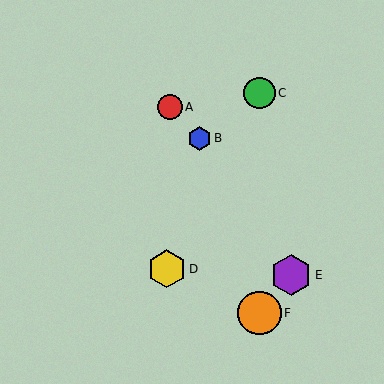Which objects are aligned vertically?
Objects C, F are aligned vertically.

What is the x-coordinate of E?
Object E is at x≈291.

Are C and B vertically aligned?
No, C is at x≈259 and B is at x≈199.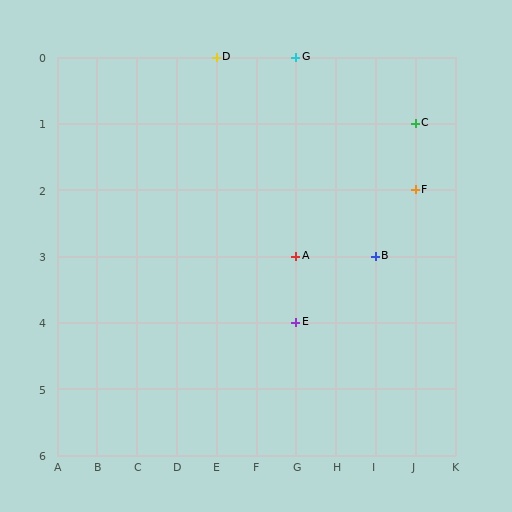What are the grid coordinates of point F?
Point F is at grid coordinates (J, 2).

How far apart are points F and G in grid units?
Points F and G are 3 columns and 2 rows apart (about 3.6 grid units diagonally).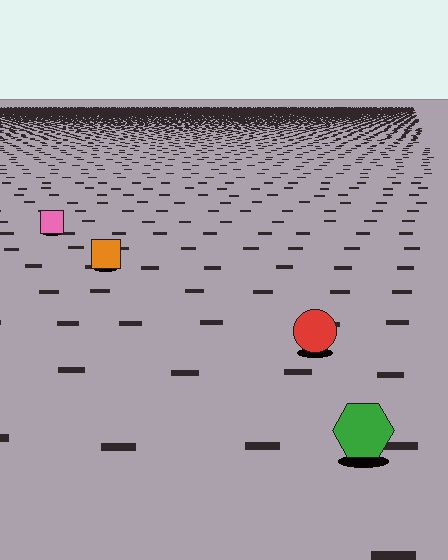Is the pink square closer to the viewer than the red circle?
No. The red circle is closer — you can tell from the texture gradient: the ground texture is coarser near it.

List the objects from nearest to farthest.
From nearest to farthest: the green hexagon, the red circle, the orange square, the pink square.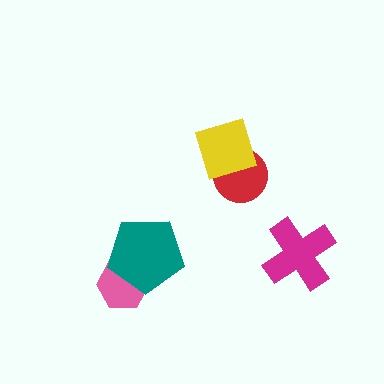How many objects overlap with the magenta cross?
0 objects overlap with the magenta cross.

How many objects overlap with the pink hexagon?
1 object overlaps with the pink hexagon.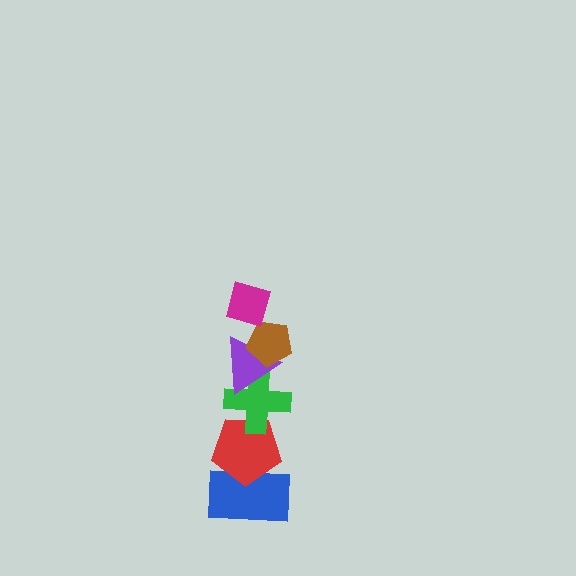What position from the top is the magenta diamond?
The magenta diamond is 1st from the top.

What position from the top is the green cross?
The green cross is 4th from the top.